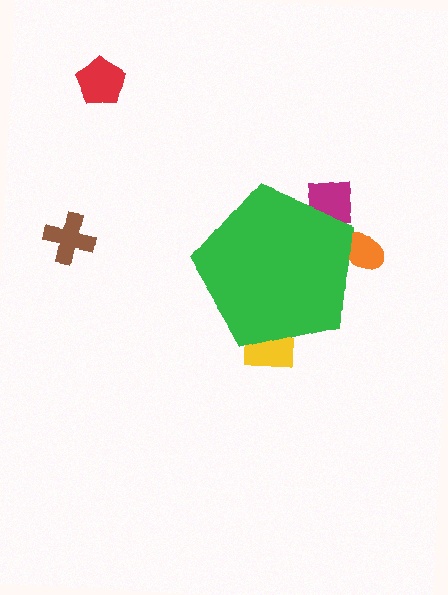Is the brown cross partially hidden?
No, the brown cross is fully visible.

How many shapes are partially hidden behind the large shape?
3 shapes are partially hidden.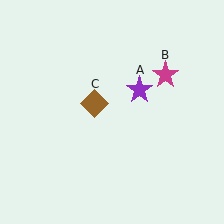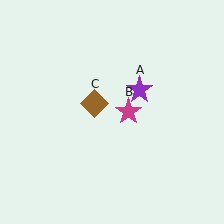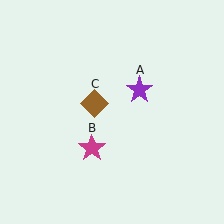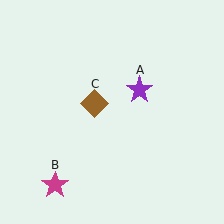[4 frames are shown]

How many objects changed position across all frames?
1 object changed position: magenta star (object B).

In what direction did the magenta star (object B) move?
The magenta star (object B) moved down and to the left.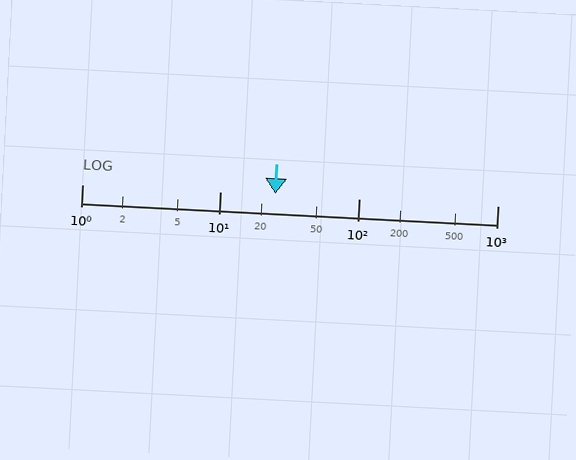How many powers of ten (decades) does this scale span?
The scale spans 3 decades, from 1 to 1000.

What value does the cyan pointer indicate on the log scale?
The pointer indicates approximately 25.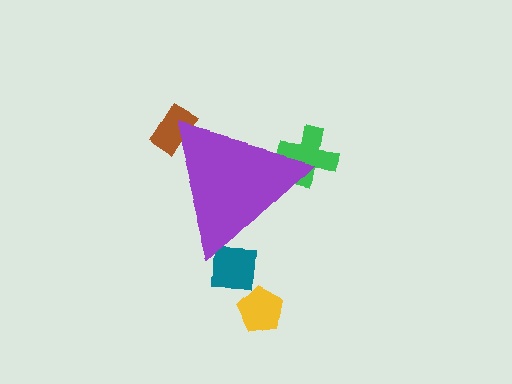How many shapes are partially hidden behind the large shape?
3 shapes are partially hidden.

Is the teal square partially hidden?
Yes, the teal square is partially hidden behind the purple triangle.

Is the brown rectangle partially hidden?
Yes, the brown rectangle is partially hidden behind the purple triangle.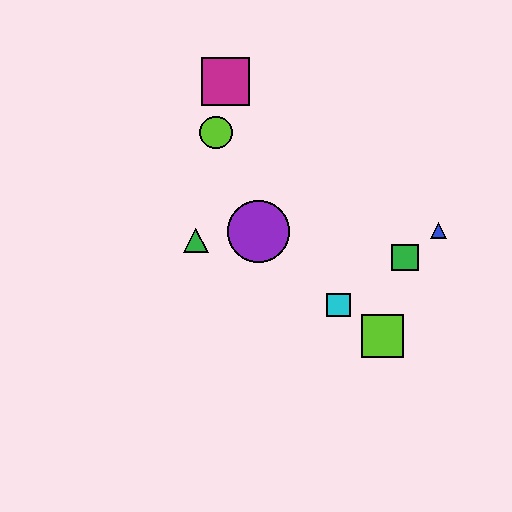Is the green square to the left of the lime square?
No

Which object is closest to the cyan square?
The lime square is closest to the cyan square.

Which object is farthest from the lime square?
The magenta square is farthest from the lime square.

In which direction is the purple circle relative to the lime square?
The purple circle is to the left of the lime square.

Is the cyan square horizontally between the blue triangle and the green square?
No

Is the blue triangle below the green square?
No